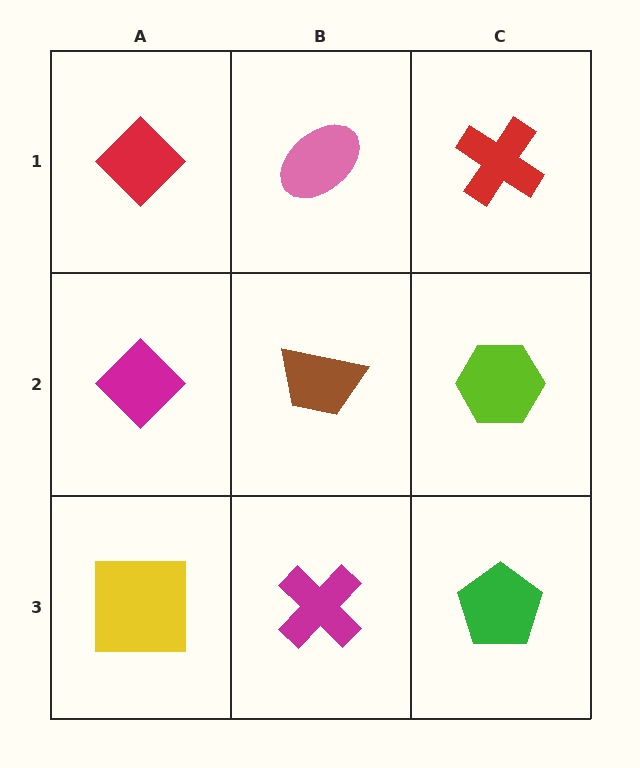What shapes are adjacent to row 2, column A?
A red diamond (row 1, column A), a yellow square (row 3, column A), a brown trapezoid (row 2, column B).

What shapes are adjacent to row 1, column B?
A brown trapezoid (row 2, column B), a red diamond (row 1, column A), a red cross (row 1, column C).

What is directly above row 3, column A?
A magenta diamond.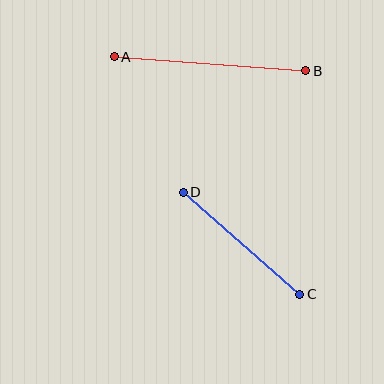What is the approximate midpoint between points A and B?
The midpoint is at approximately (210, 64) pixels.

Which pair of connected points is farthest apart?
Points A and B are farthest apart.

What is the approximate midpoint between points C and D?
The midpoint is at approximately (241, 243) pixels.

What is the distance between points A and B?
The distance is approximately 192 pixels.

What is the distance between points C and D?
The distance is approximately 155 pixels.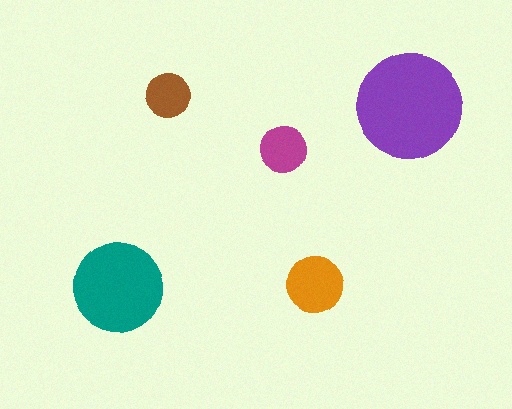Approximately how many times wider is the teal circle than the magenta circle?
About 2 times wider.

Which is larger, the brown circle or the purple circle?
The purple one.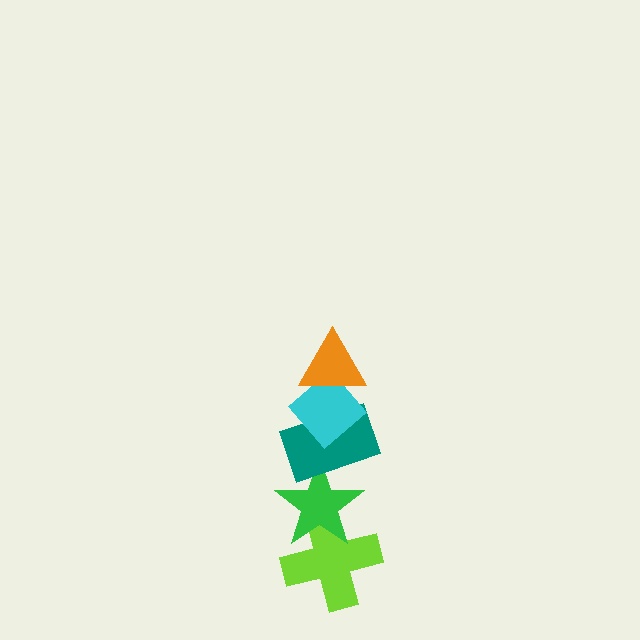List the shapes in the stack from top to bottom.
From top to bottom: the orange triangle, the cyan diamond, the teal rectangle, the green star, the lime cross.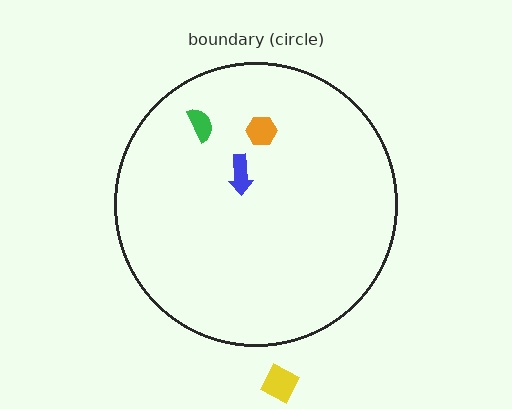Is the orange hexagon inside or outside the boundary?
Inside.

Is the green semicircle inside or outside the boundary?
Inside.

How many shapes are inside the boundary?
3 inside, 1 outside.